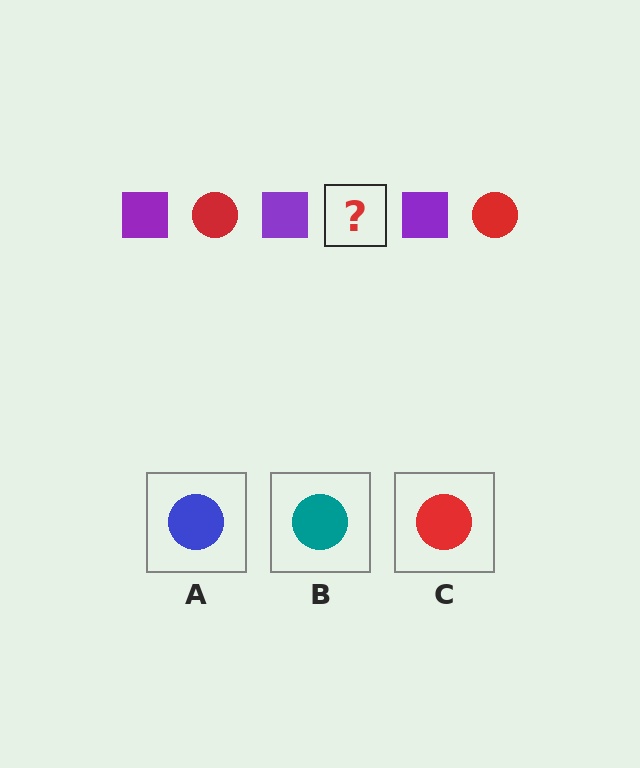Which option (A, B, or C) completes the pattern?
C.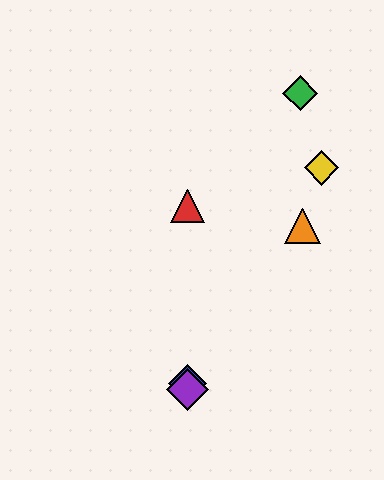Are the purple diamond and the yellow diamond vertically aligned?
No, the purple diamond is at x≈187 and the yellow diamond is at x≈322.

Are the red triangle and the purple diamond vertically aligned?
Yes, both are at x≈187.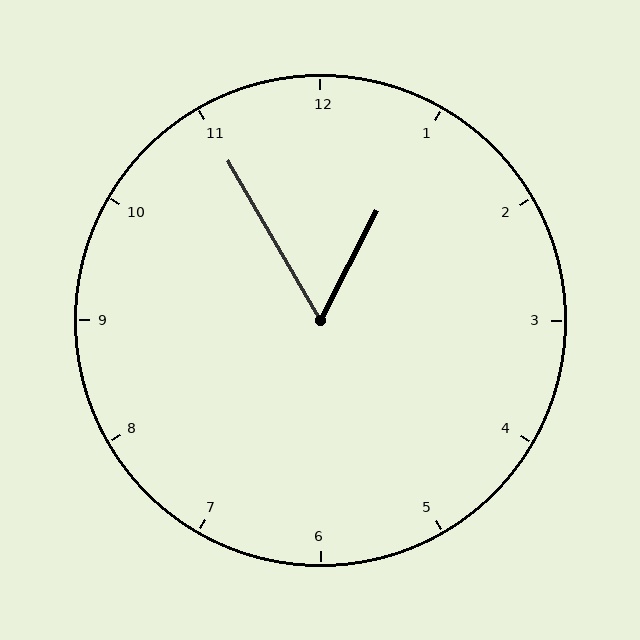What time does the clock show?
12:55.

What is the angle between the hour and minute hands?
Approximately 58 degrees.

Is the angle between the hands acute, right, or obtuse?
It is acute.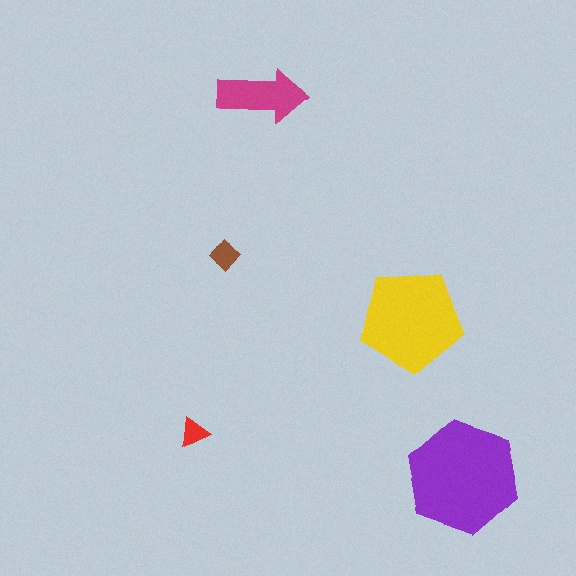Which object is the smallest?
The red triangle.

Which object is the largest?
The purple hexagon.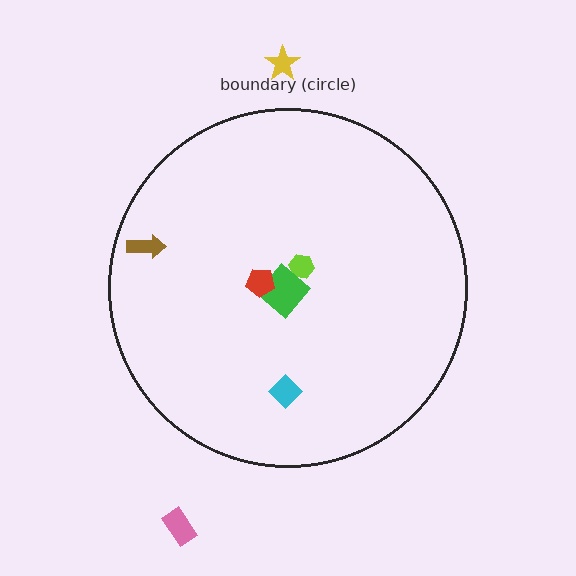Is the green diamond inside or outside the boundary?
Inside.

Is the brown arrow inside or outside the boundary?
Inside.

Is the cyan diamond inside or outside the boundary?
Inside.